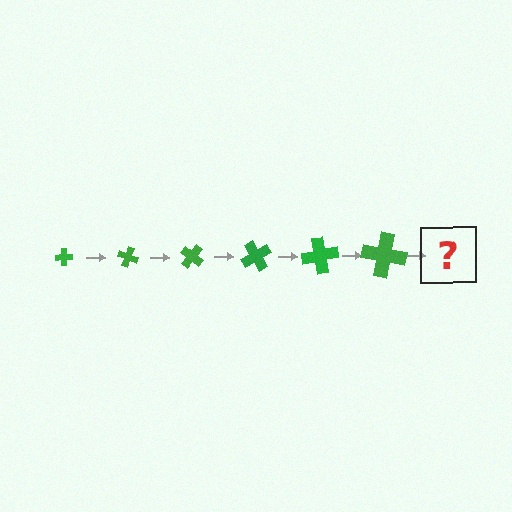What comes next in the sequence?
The next element should be a cross, larger than the previous one and rotated 120 degrees from the start.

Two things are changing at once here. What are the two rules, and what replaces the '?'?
The two rules are that the cross grows larger each step and it rotates 20 degrees each step. The '?' should be a cross, larger than the previous one and rotated 120 degrees from the start.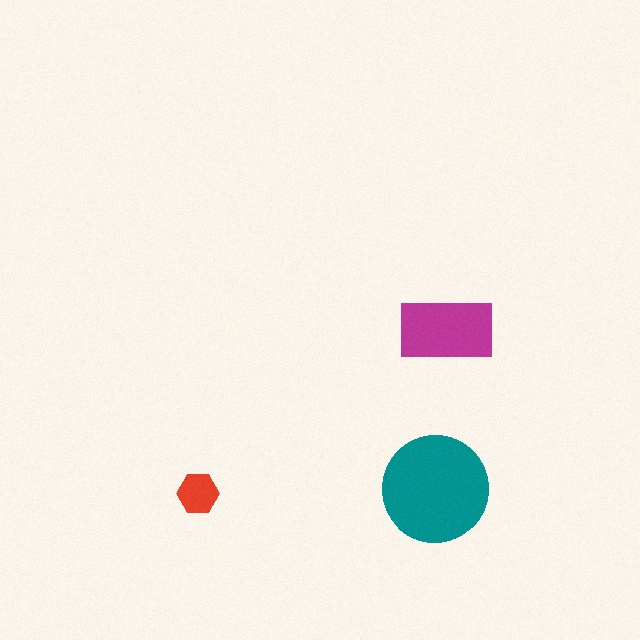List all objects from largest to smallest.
The teal circle, the magenta rectangle, the red hexagon.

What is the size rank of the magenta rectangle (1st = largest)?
2nd.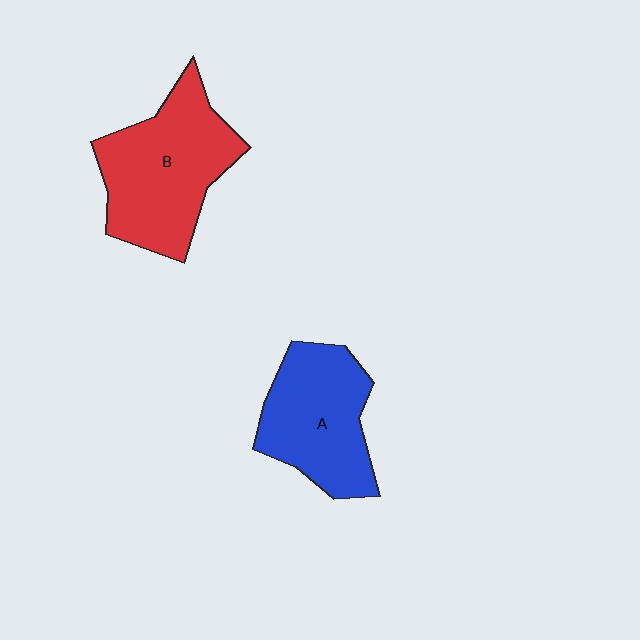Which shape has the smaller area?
Shape A (blue).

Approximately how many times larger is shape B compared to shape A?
Approximately 1.2 times.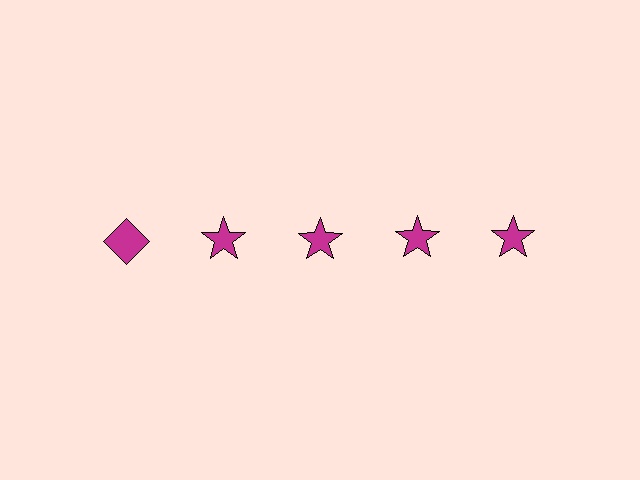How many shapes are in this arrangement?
There are 5 shapes arranged in a grid pattern.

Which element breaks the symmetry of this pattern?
The magenta diamond in the top row, leftmost column breaks the symmetry. All other shapes are magenta stars.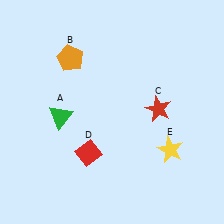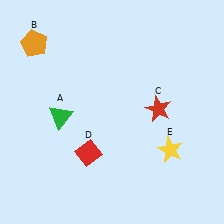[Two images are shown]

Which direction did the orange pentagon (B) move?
The orange pentagon (B) moved left.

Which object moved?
The orange pentagon (B) moved left.